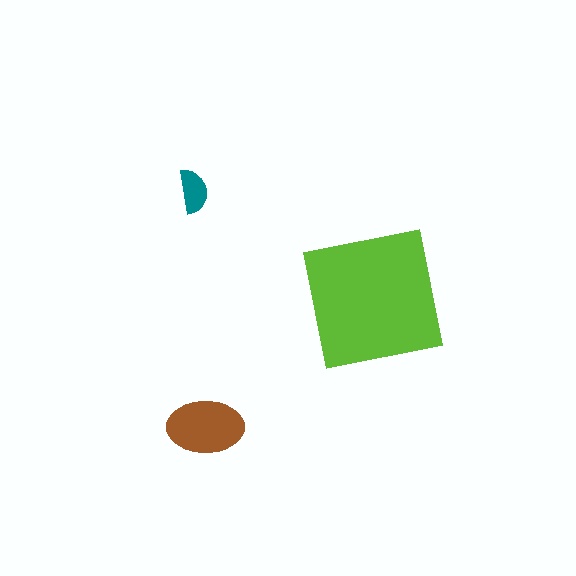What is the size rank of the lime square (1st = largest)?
1st.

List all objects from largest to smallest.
The lime square, the brown ellipse, the teal semicircle.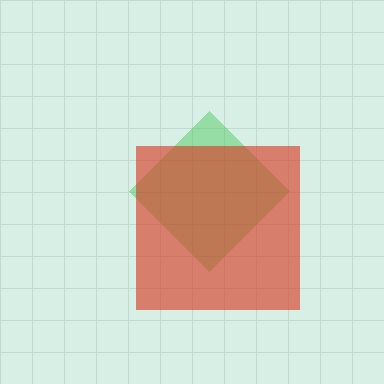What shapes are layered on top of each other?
The layered shapes are: a green diamond, a red square.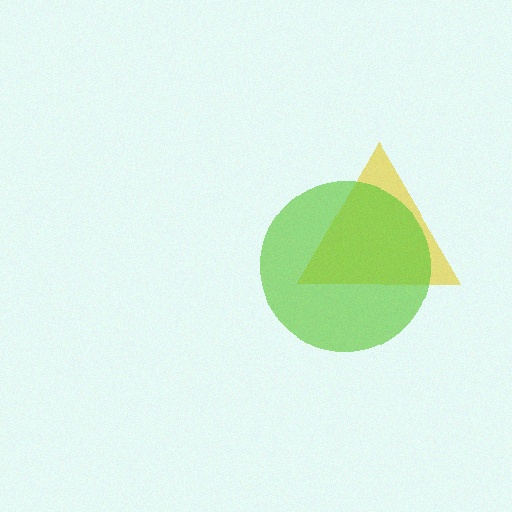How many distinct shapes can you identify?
There are 2 distinct shapes: a yellow triangle, a lime circle.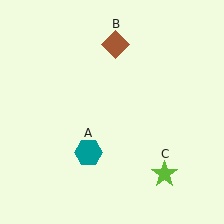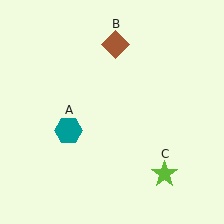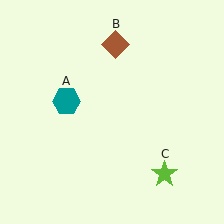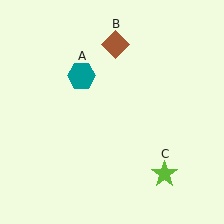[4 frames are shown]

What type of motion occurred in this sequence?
The teal hexagon (object A) rotated clockwise around the center of the scene.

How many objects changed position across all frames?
1 object changed position: teal hexagon (object A).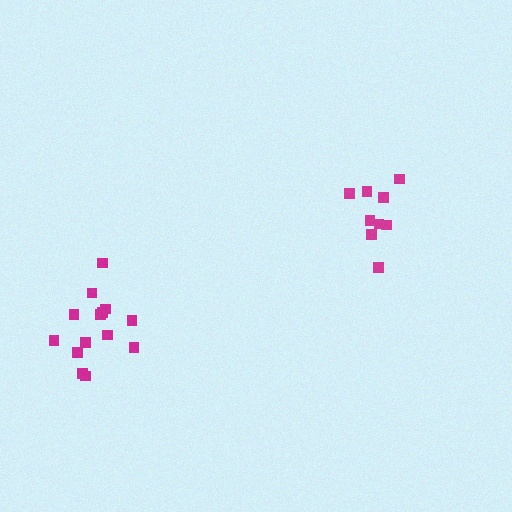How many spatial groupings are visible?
There are 2 spatial groupings.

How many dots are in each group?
Group 1: 14 dots, Group 2: 9 dots (23 total).